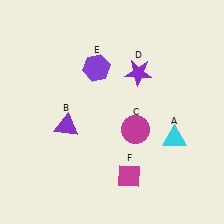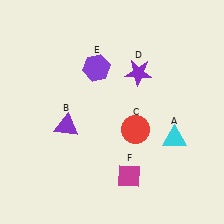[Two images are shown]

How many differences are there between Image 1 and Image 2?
There is 1 difference between the two images.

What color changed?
The circle (C) changed from magenta in Image 1 to red in Image 2.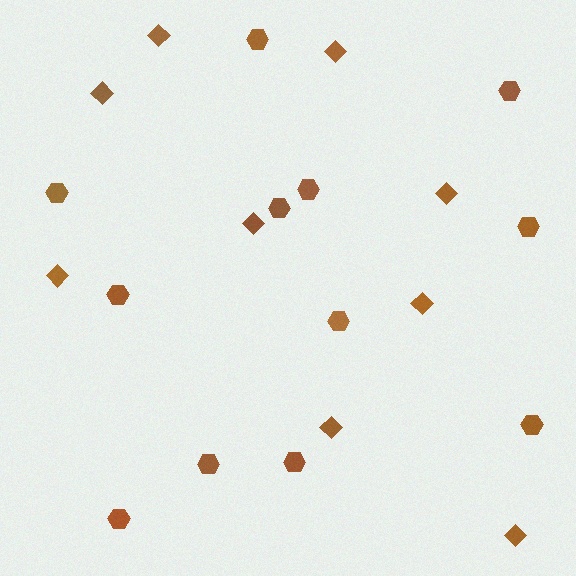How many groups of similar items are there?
There are 2 groups: one group of hexagons (12) and one group of diamonds (9).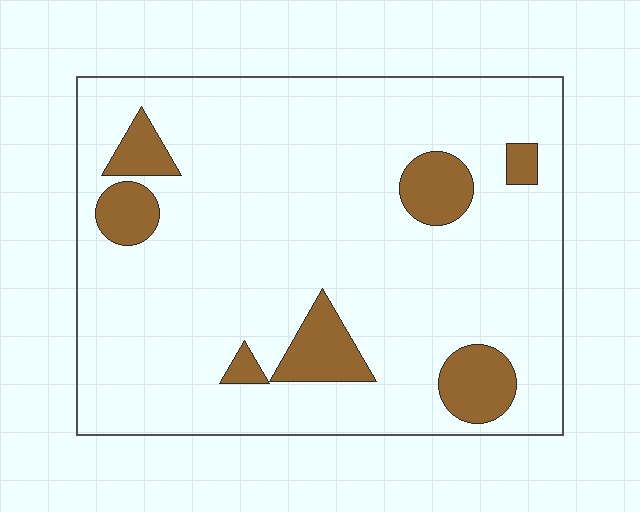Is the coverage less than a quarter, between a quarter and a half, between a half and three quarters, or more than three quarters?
Less than a quarter.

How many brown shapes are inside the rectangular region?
7.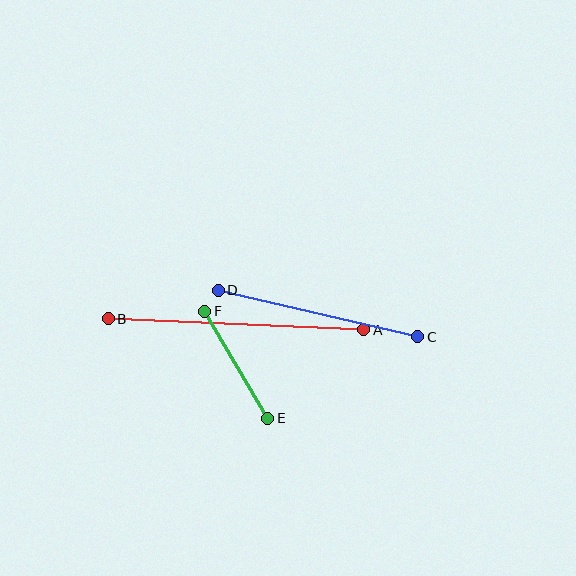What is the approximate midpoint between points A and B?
The midpoint is at approximately (236, 324) pixels.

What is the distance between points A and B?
The distance is approximately 256 pixels.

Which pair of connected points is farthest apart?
Points A and B are farthest apart.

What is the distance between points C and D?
The distance is approximately 205 pixels.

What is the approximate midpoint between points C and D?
The midpoint is at approximately (318, 313) pixels.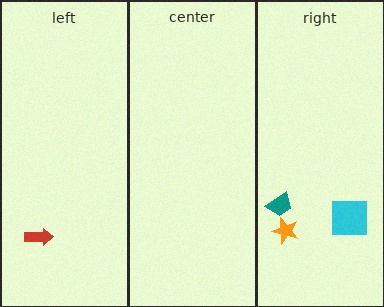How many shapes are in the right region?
3.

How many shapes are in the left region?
1.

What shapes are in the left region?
The red arrow.